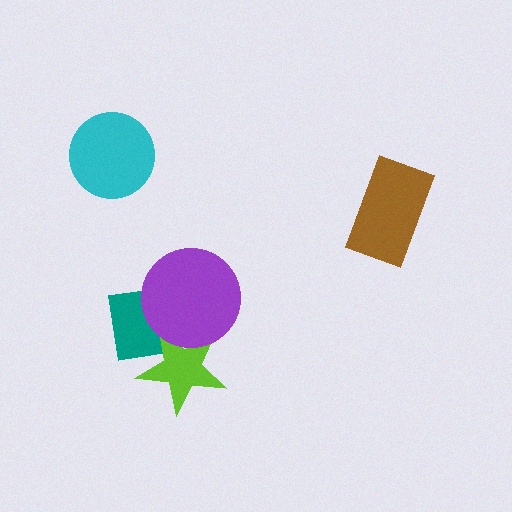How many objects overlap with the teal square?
2 objects overlap with the teal square.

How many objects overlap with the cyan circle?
0 objects overlap with the cyan circle.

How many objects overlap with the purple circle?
2 objects overlap with the purple circle.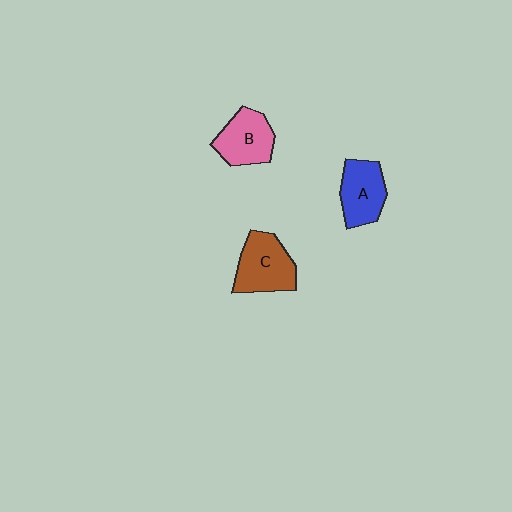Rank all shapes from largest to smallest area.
From largest to smallest: C (brown), B (pink), A (blue).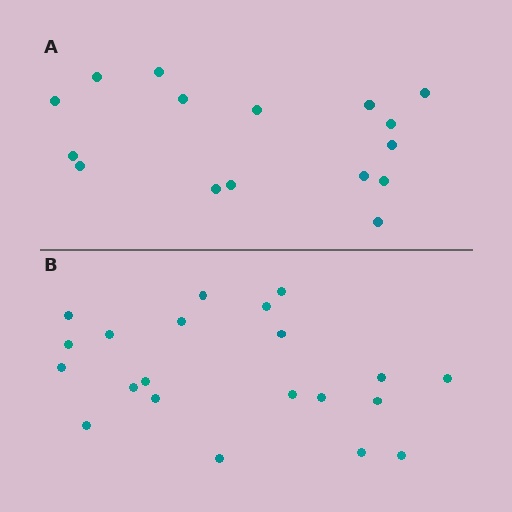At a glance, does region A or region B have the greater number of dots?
Region B (the bottom region) has more dots.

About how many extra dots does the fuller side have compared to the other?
Region B has about 5 more dots than region A.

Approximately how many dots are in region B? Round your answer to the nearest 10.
About 20 dots. (The exact count is 21, which rounds to 20.)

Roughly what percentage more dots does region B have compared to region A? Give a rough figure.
About 30% more.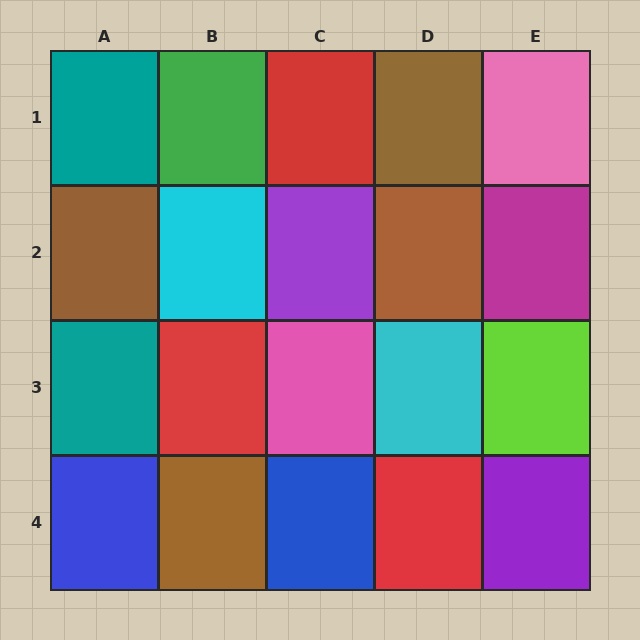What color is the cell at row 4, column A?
Blue.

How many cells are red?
3 cells are red.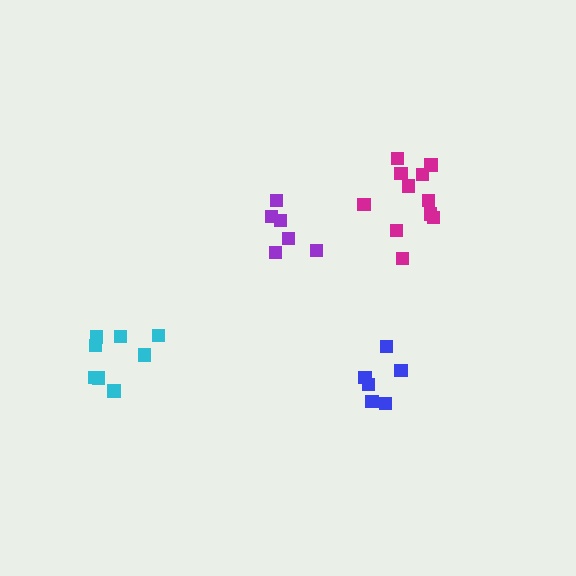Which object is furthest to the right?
The magenta cluster is rightmost.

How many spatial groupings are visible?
There are 4 spatial groupings.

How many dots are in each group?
Group 1: 11 dots, Group 2: 8 dots, Group 3: 6 dots, Group 4: 6 dots (31 total).